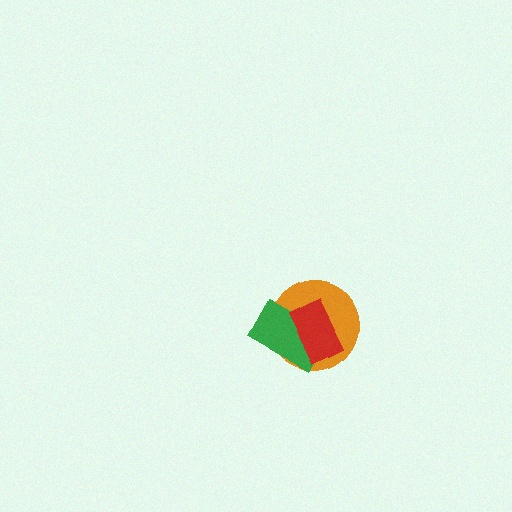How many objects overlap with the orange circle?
2 objects overlap with the orange circle.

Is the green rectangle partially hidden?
Yes, it is partially covered by another shape.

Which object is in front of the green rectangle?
The red rectangle is in front of the green rectangle.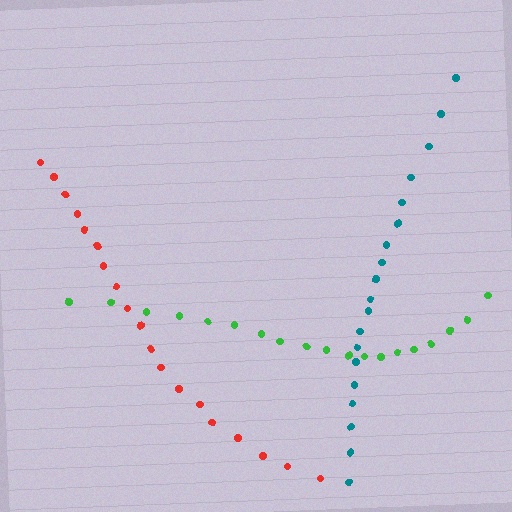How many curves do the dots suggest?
There are 3 distinct paths.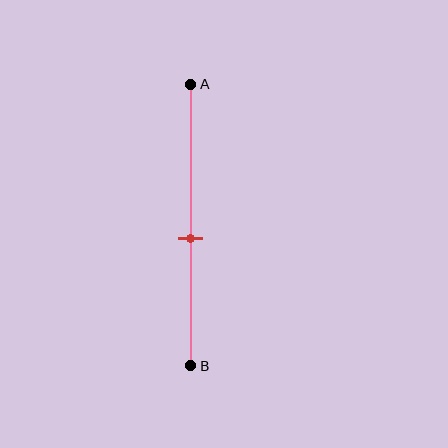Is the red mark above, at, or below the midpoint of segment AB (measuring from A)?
The red mark is below the midpoint of segment AB.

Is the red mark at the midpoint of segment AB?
No, the mark is at about 55% from A, not at the 50% midpoint.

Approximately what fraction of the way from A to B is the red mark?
The red mark is approximately 55% of the way from A to B.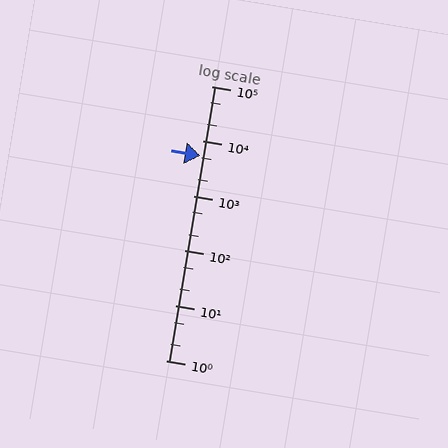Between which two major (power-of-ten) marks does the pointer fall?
The pointer is between 1000 and 10000.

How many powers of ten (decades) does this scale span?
The scale spans 5 decades, from 1 to 100000.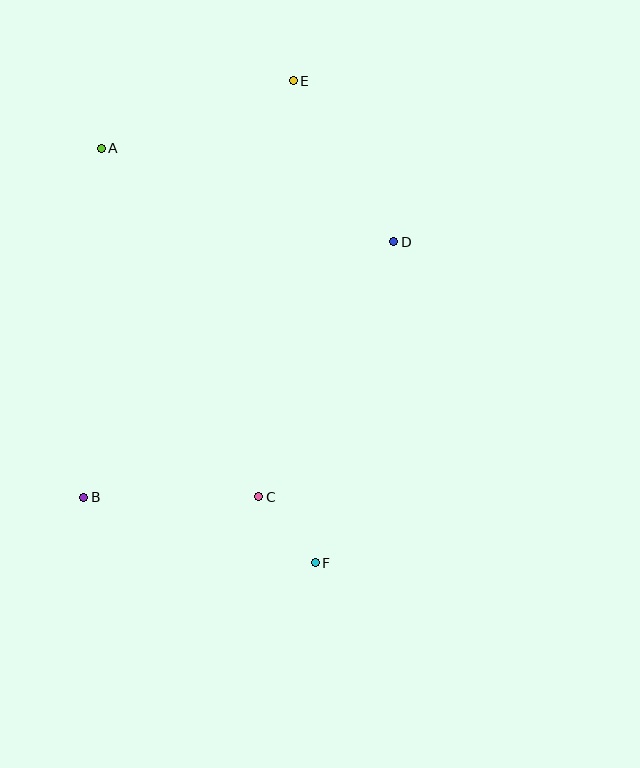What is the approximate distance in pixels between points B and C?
The distance between B and C is approximately 175 pixels.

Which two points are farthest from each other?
Points E and F are farthest from each other.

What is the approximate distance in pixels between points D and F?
The distance between D and F is approximately 331 pixels.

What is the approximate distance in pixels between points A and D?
The distance between A and D is approximately 307 pixels.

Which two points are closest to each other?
Points C and F are closest to each other.